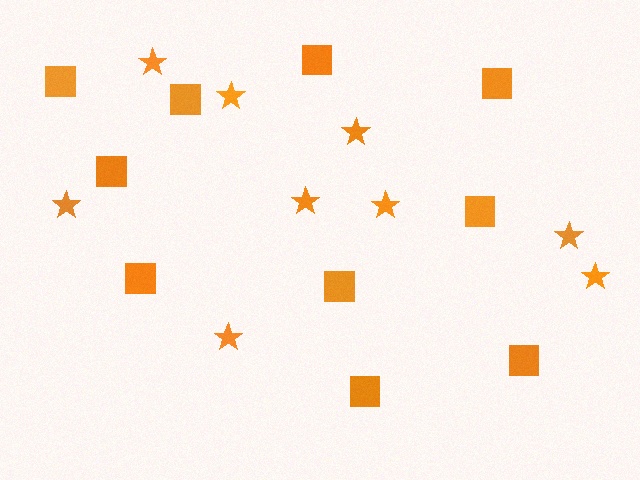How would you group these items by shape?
There are 2 groups: one group of squares (10) and one group of stars (9).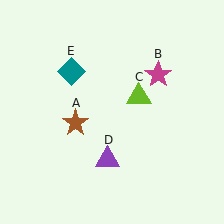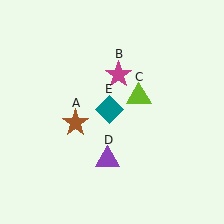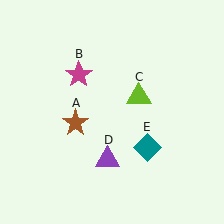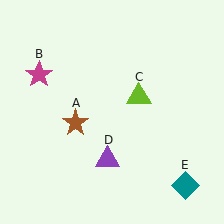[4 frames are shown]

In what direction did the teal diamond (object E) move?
The teal diamond (object E) moved down and to the right.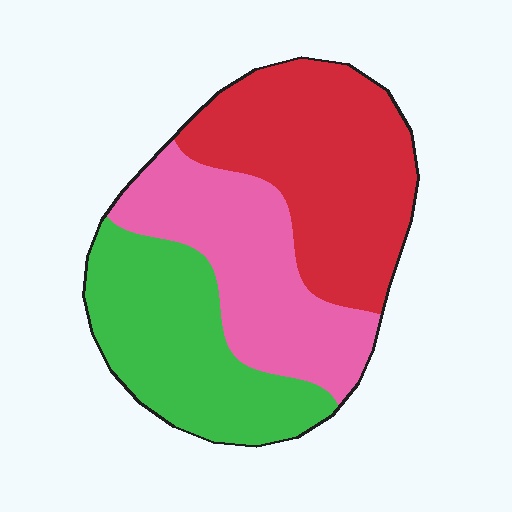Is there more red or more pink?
Red.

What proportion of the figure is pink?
Pink covers around 30% of the figure.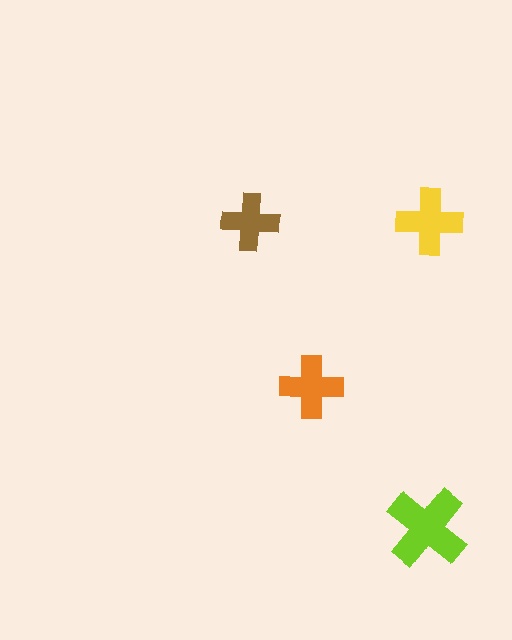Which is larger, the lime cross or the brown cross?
The lime one.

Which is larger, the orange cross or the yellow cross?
The yellow one.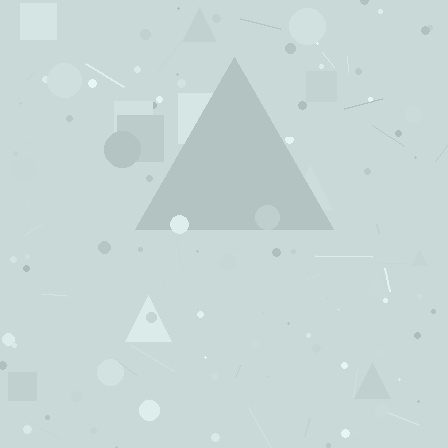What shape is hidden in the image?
A triangle is hidden in the image.